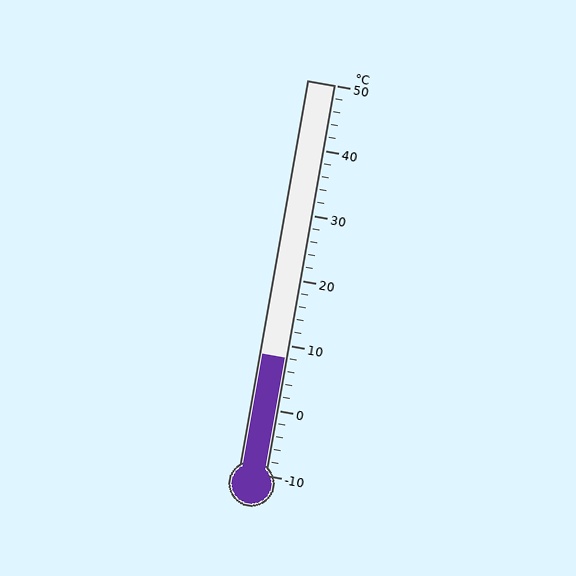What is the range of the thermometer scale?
The thermometer scale ranges from -10°C to 50°C.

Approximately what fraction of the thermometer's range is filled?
The thermometer is filled to approximately 30% of its range.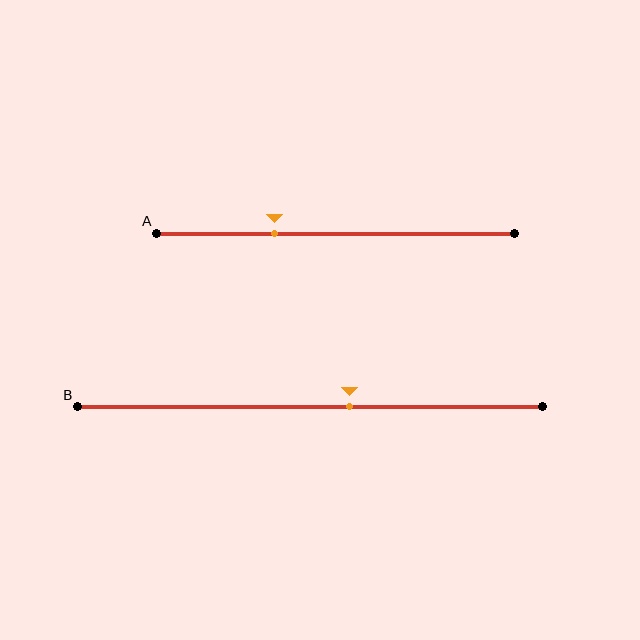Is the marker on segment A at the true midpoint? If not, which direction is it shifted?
No, the marker on segment A is shifted to the left by about 17% of the segment length.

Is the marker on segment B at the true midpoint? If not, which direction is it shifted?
No, the marker on segment B is shifted to the right by about 8% of the segment length.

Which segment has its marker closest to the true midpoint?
Segment B has its marker closest to the true midpoint.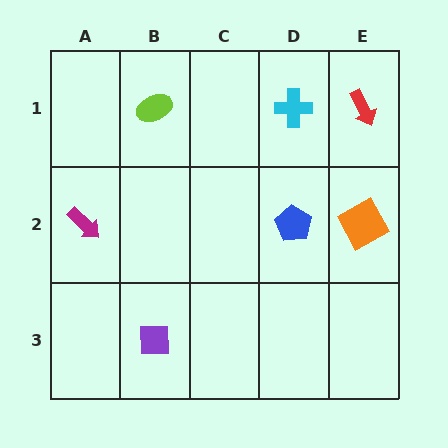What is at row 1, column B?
A lime ellipse.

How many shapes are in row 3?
1 shape.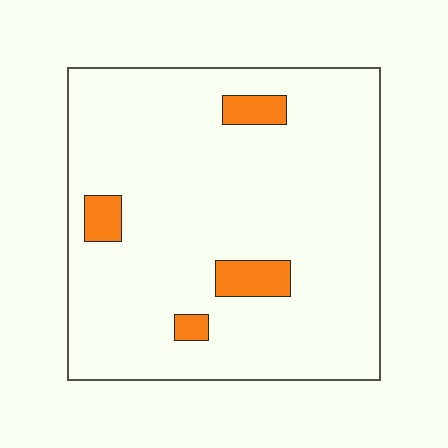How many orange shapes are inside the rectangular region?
4.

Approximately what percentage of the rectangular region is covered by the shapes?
Approximately 10%.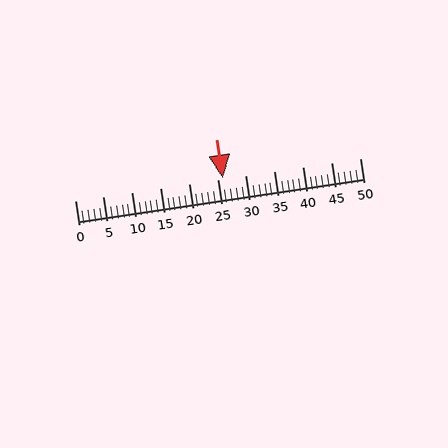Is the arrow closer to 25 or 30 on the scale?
The arrow is closer to 25.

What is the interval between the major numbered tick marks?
The major tick marks are spaced 5 units apart.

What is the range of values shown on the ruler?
The ruler shows values from 0 to 50.